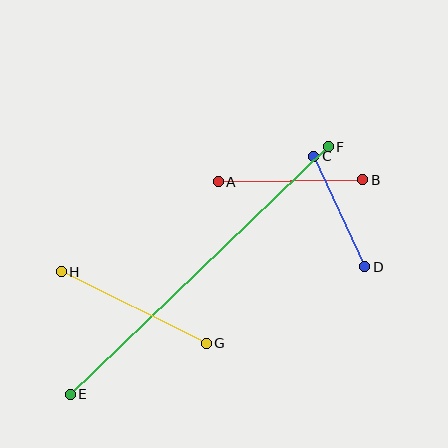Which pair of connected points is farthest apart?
Points E and F are farthest apart.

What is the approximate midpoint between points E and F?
The midpoint is at approximately (199, 271) pixels.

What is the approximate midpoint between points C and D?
The midpoint is at approximately (339, 212) pixels.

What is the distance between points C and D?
The distance is approximately 122 pixels.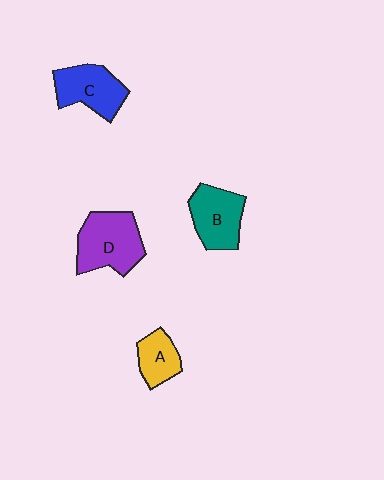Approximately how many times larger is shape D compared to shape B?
Approximately 1.2 times.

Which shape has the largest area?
Shape D (purple).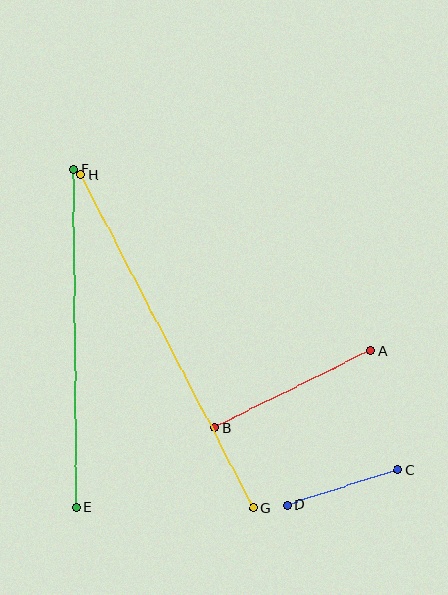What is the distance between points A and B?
The distance is approximately 174 pixels.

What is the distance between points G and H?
The distance is approximately 376 pixels.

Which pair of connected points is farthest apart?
Points G and H are farthest apart.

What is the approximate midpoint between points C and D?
The midpoint is at approximately (342, 487) pixels.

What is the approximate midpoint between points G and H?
The midpoint is at approximately (168, 341) pixels.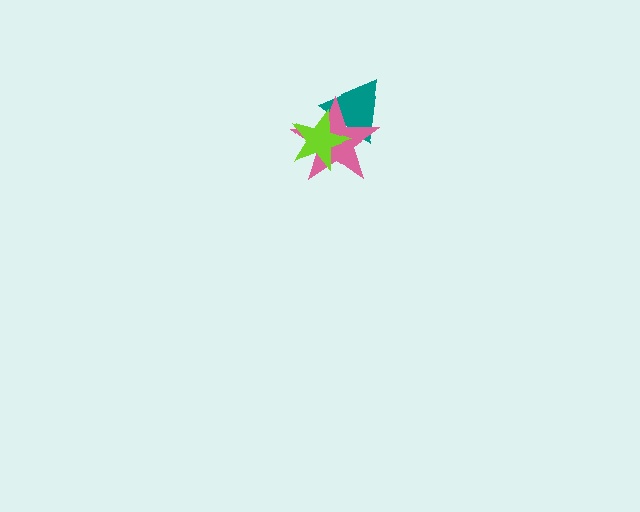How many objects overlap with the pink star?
2 objects overlap with the pink star.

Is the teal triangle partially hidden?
Yes, it is partially covered by another shape.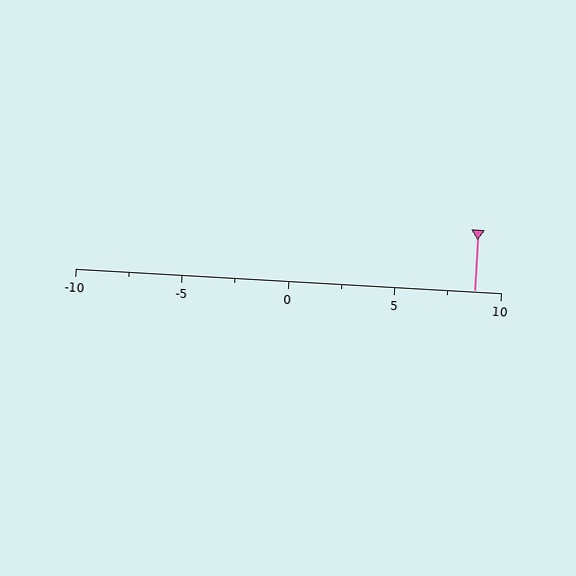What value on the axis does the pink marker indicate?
The marker indicates approximately 8.8.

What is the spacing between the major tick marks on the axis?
The major ticks are spaced 5 apart.